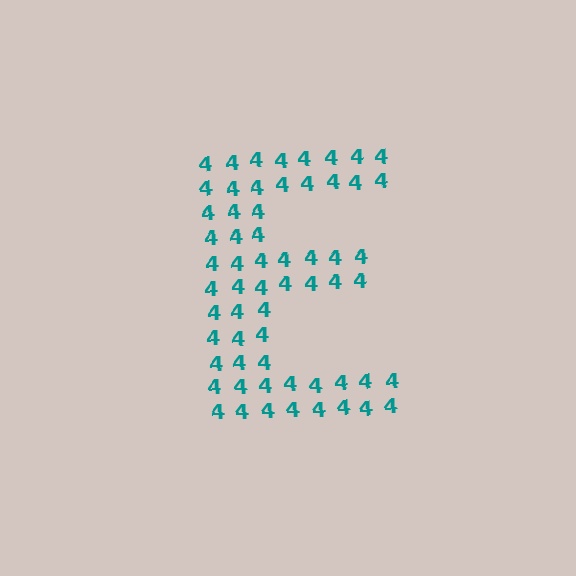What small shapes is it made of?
It is made of small digit 4's.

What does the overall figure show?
The overall figure shows the letter E.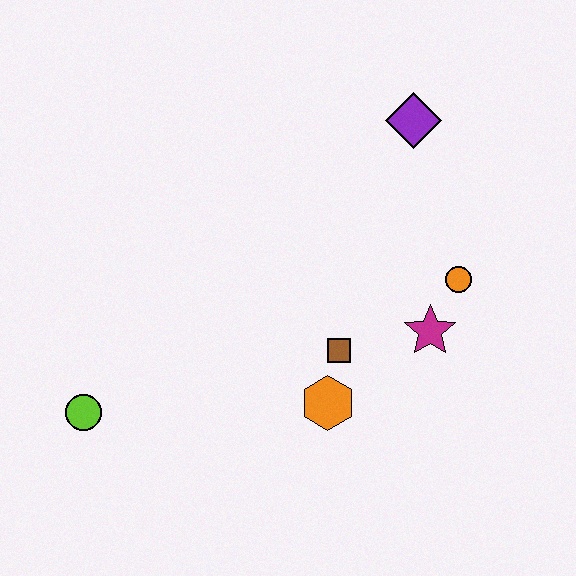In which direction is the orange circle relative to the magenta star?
The orange circle is above the magenta star.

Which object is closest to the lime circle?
The orange hexagon is closest to the lime circle.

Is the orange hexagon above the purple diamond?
No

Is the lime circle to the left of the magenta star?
Yes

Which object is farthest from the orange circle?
The lime circle is farthest from the orange circle.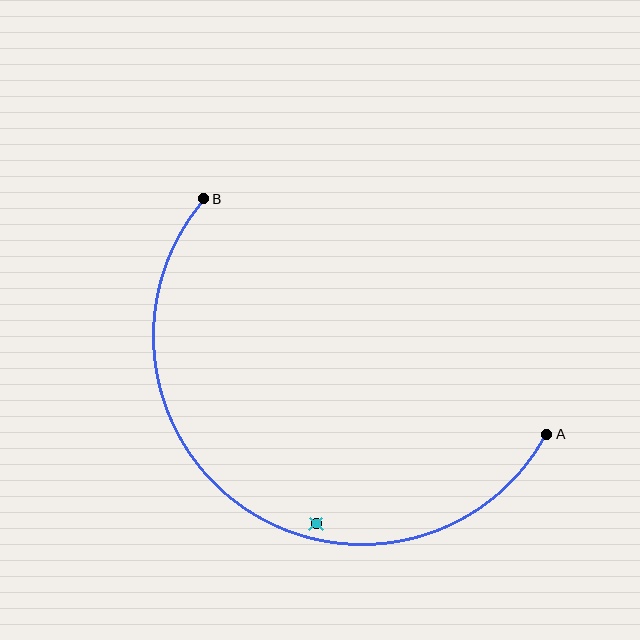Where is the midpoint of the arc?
The arc midpoint is the point on the curve farthest from the straight line joining A and B. It sits below and to the left of that line.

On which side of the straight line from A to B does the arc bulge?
The arc bulges below and to the left of the straight line connecting A and B.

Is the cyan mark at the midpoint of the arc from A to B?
No — the cyan mark does not lie on the arc at all. It sits slightly inside the curve.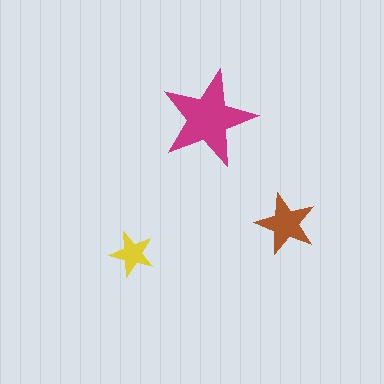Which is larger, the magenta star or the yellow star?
The magenta one.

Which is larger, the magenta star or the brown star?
The magenta one.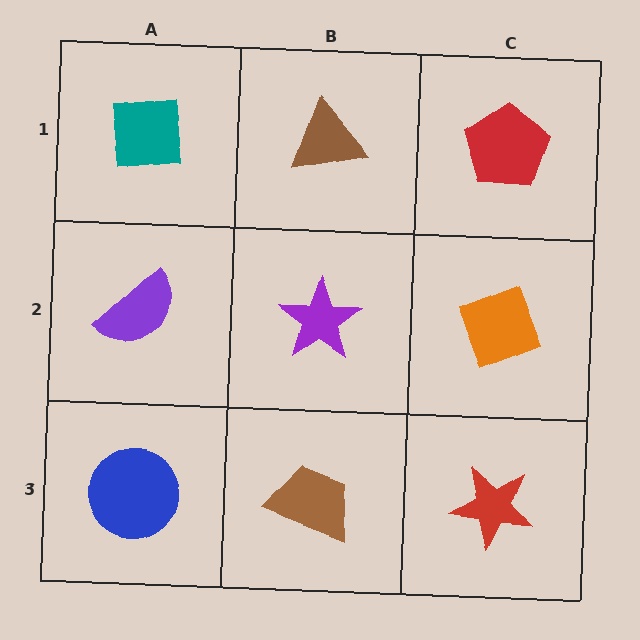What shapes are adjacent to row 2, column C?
A red pentagon (row 1, column C), a red star (row 3, column C), a purple star (row 2, column B).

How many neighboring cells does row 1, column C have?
2.